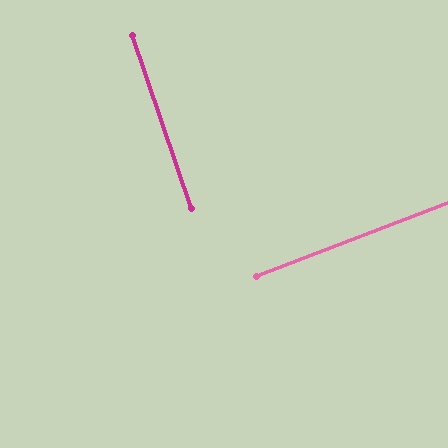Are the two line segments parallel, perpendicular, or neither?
Perpendicular — they meet at approximately 88°.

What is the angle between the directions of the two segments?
Approximately 88 degrees.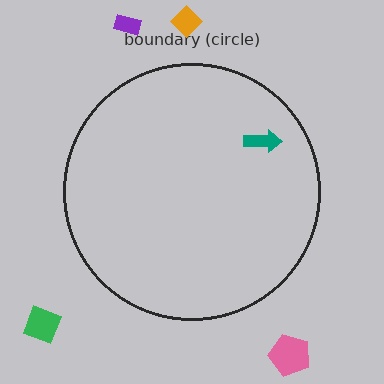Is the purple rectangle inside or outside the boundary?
Outside.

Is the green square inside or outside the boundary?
Outside.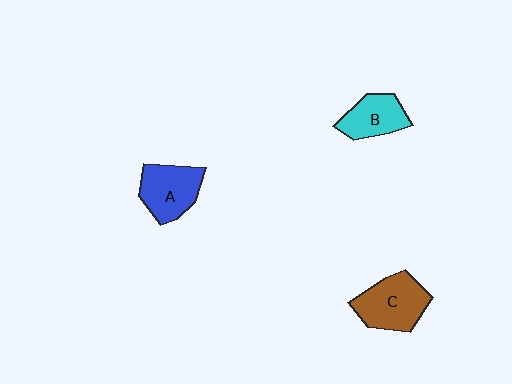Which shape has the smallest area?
Shape B (cyan).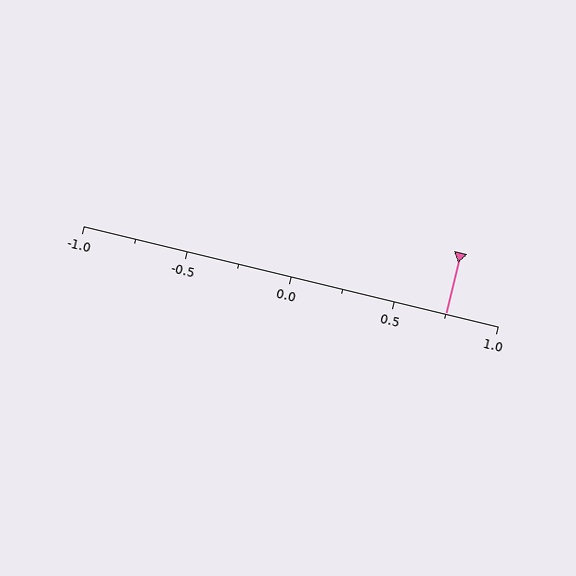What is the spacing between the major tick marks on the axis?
The major ticks are spaced 0.5 apart.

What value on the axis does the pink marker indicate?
The marker indicates approximately 0.75.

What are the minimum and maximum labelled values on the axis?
The axis runs from -1.0 to 1.0.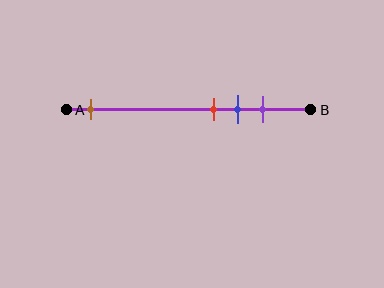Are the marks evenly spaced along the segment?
No, the marks are not evenly spaced.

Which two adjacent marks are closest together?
The red and blue marks are the closest adjacent pair.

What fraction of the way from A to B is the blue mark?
The blue mark is approximately 70% (0.7) of the way from A to B.